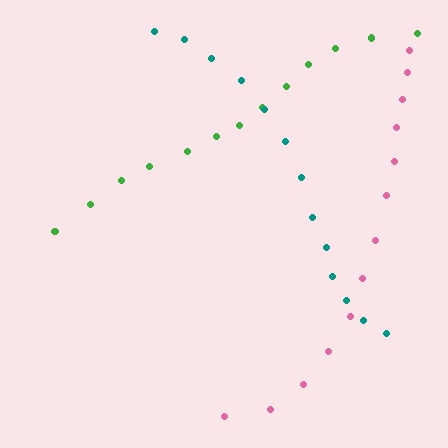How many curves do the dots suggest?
There are 3 distinct paths.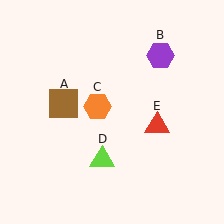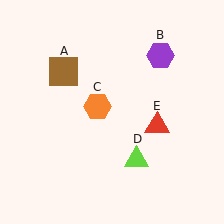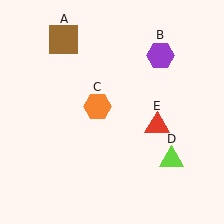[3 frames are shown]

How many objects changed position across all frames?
2 objects changed position: brown square (object A), lime triangle (object D).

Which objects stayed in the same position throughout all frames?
Purple hexagon (object B) and orange hexagon (object C) and red triangle (object E) remained stationary.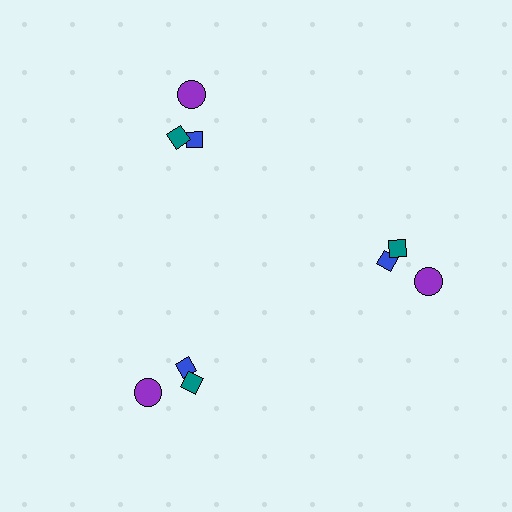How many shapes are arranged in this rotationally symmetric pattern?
There are 9 shapes, arranged in 3 groups of 3.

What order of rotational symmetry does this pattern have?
This pattern has 3-fold rotational symmetry.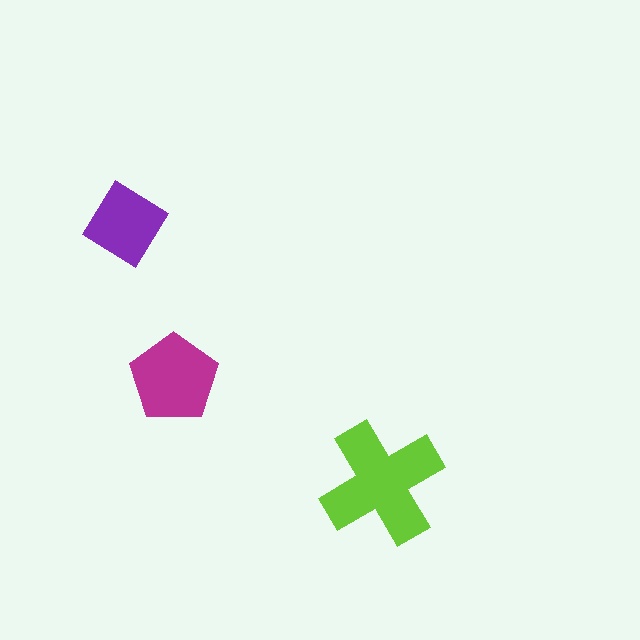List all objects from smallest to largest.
The purple diamond, the magenta pentagon, the lime cross.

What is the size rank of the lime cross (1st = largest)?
1st.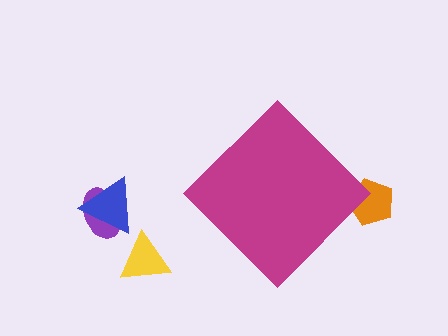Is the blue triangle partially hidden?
No, the blue triangle is fully visible.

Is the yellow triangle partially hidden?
No, the yellow triangle is fully visible.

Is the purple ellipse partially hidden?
No, the purple ellipse is fully visible.